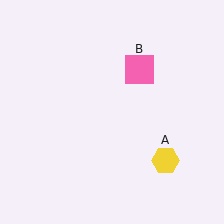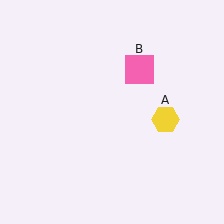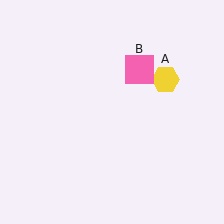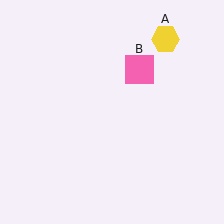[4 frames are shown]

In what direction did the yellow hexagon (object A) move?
The yellow hexagon (object A) moved up.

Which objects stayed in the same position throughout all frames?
Pink square (object B) remained stationary.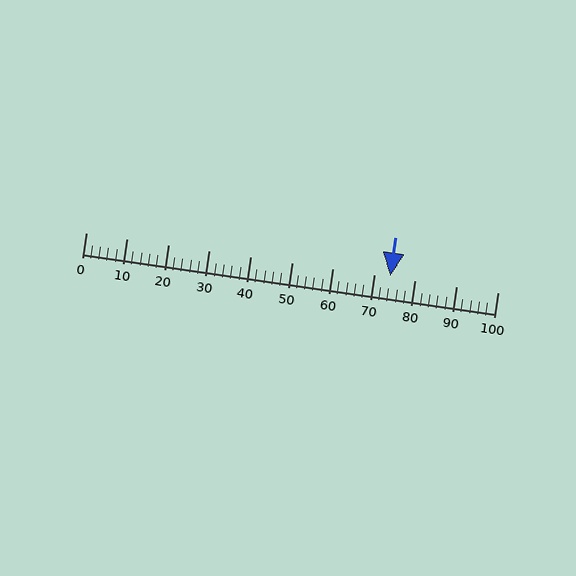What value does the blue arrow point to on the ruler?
The blue arrow points to approximately 74.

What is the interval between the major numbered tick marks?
The major tick marks are spaced 10 units apart.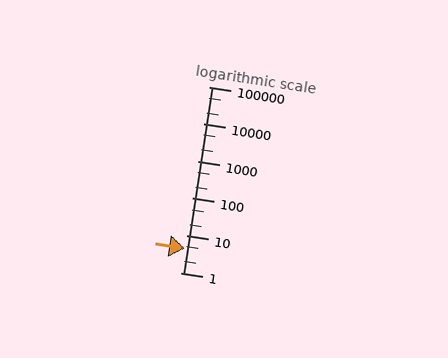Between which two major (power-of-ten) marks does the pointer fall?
The pointer is between 1 and 10.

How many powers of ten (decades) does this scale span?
The scale spans 5 decades, from 1 to 100000.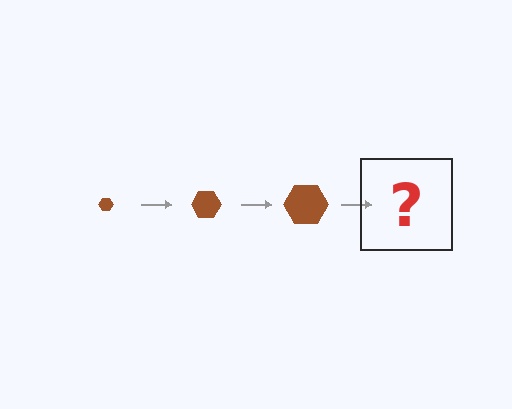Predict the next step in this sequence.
The next step is a brown hexagon, larger than the previous one.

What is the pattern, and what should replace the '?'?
The pattern is that the hexagon gets progressively larger each step. The '?' should be a brown hexagon, larger than the previous one.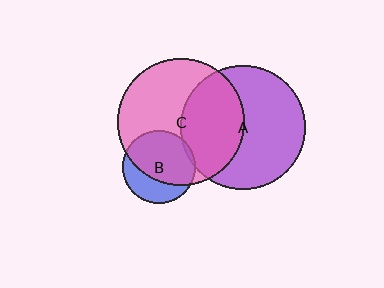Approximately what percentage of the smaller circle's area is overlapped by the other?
Approximately 65%.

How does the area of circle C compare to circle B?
Approximately 3.0 times.